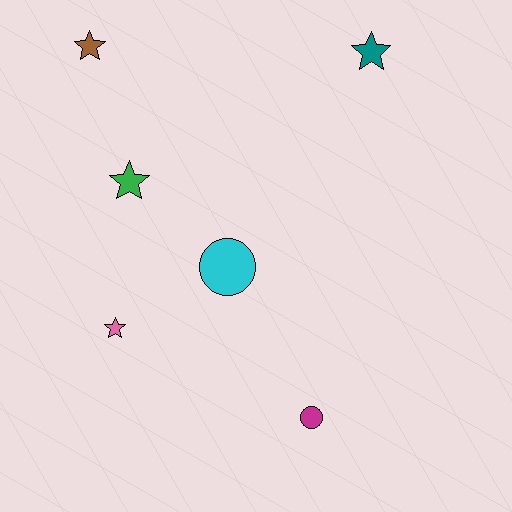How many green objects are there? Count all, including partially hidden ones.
There is 1 green object.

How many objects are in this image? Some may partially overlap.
There are 6 objects.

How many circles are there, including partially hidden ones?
There are 2 circles.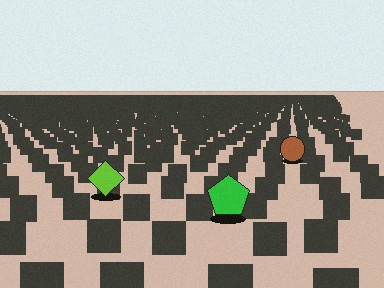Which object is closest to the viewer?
The green pentagon is closest. The texture marks near it are larger and more spread out.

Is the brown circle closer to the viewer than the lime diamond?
No. The lime diamond is closer — you can tell from the texture gradient: the ground texture is coarser near it.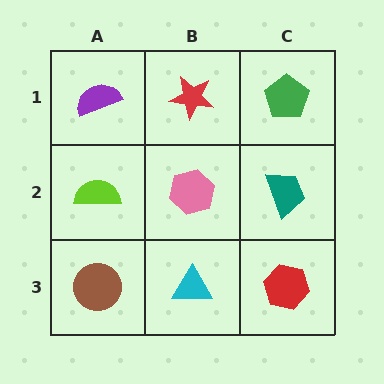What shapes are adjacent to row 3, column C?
A teal trapezoid (row 2, column C), a cyan triangle (row 3, column B).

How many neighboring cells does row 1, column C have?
2.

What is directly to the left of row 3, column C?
A cyan triangle.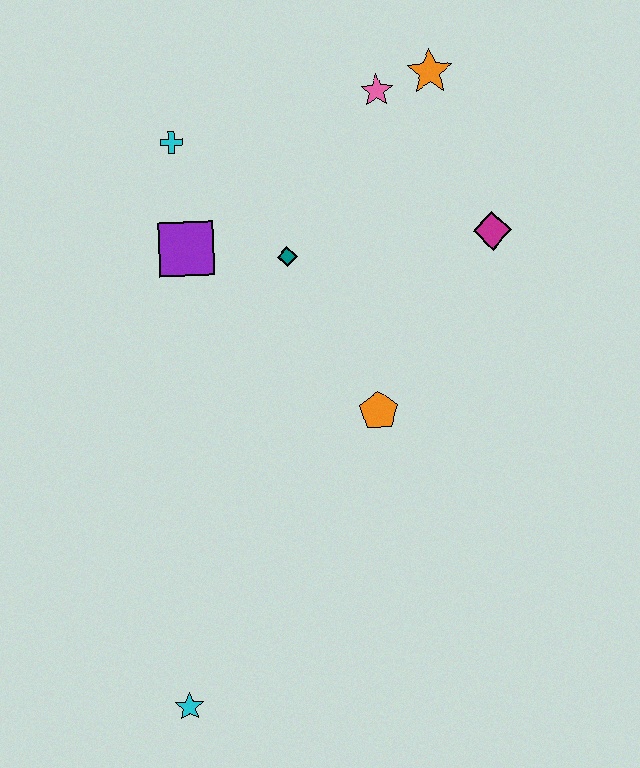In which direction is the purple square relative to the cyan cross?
The purple square is below the cyan cross.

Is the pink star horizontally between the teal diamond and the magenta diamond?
Yes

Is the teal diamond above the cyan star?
Yes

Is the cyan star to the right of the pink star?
No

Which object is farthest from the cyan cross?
The cyan star is farthest from the cyan cross.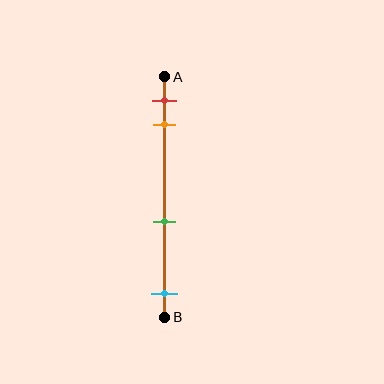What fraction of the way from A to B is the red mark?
The red mark is approximately 10% (0.1) of the way from A to B.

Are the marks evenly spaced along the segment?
No, the marks are not evenly spaced.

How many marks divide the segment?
There are 4 marks dividing the segment.